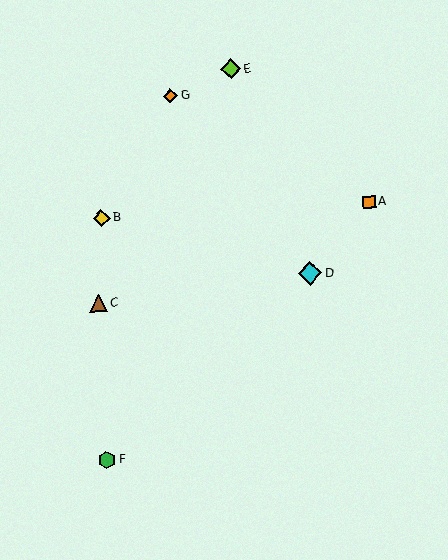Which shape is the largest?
The cyan diamond (labeled D) is the largest.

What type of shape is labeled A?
Shape A is an orange square.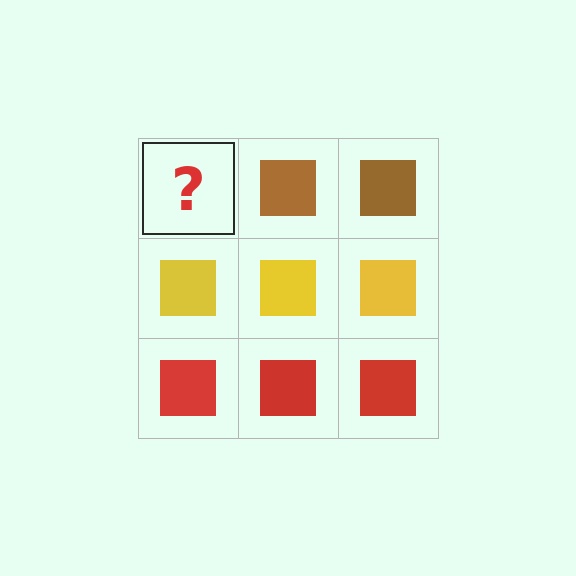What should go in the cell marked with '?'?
The missing cell should contain a brown square.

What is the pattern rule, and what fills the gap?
The rule is that each row has a consistent color. The gap should be filled with a brown square.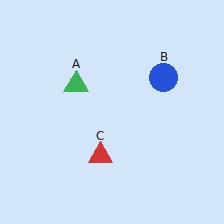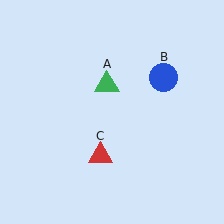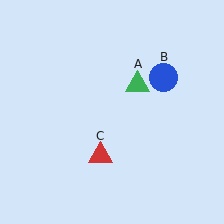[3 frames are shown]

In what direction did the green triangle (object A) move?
The green triangle (object A) moved right.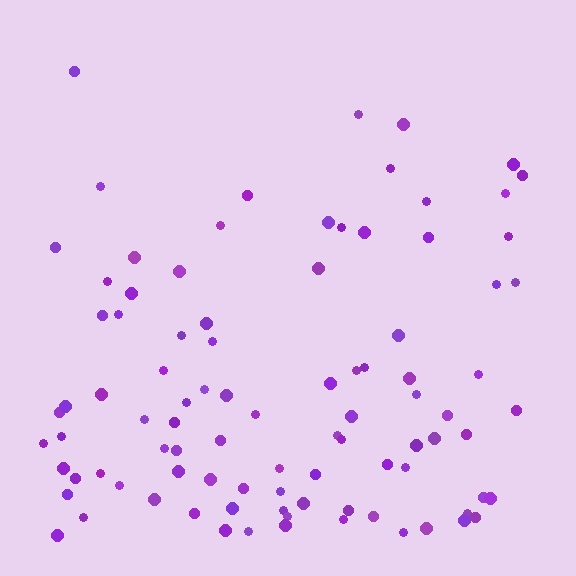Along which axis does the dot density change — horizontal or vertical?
Vertical.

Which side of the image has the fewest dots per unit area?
The top.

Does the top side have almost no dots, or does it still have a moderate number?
Still a moderate number, just noticeably fewer than the bottom.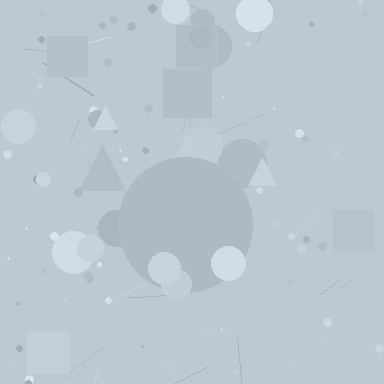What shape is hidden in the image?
A circle is hidden in the image.